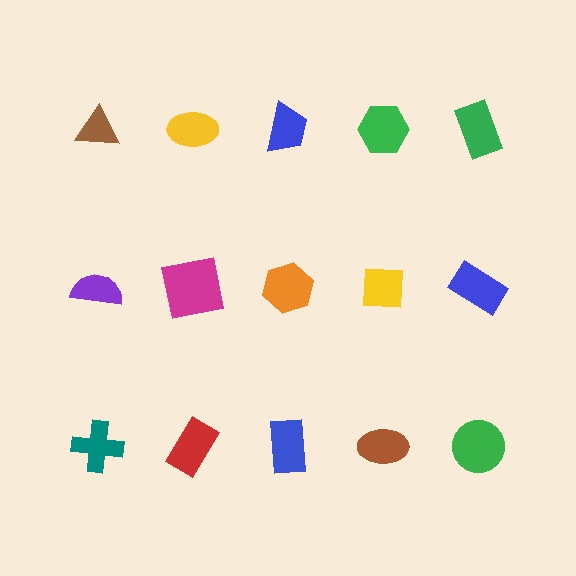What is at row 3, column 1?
A teal cross.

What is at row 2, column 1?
A purple semicircle.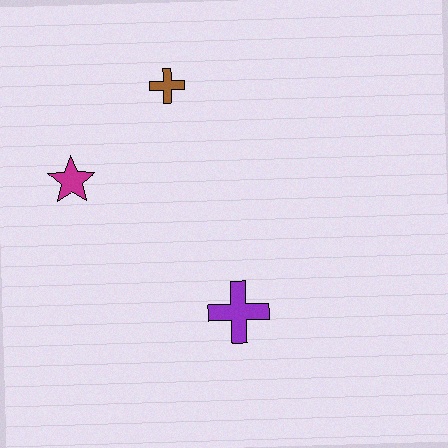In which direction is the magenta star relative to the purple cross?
The magenta star is to the left of the purple cross.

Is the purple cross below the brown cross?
Yes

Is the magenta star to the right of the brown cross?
No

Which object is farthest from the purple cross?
The brown cross is farthest from the purple cross.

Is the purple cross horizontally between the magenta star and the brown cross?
No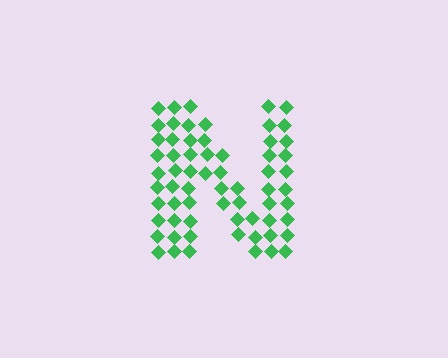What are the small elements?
The small elements are diamonds.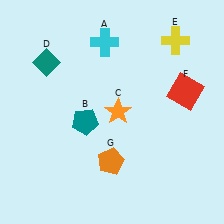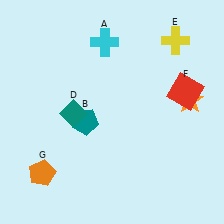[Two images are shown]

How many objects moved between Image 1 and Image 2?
3 objects moved between the two images.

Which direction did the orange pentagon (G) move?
The orange pentagon (G) moved left.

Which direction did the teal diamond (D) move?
The teal diamond (D) moved down.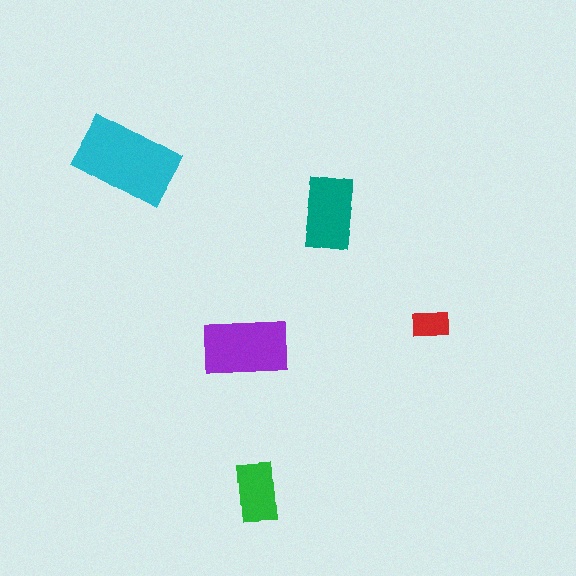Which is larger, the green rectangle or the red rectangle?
The green one.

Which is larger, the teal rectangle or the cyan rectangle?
The cyan one.